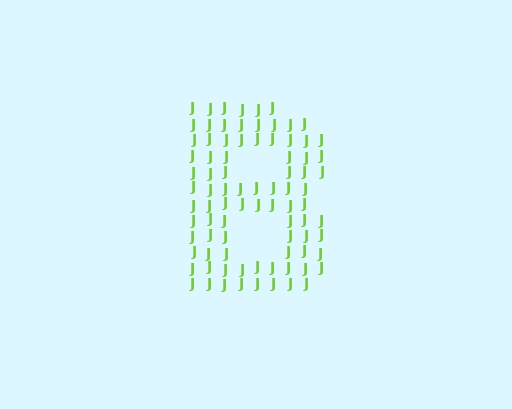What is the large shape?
The large shape is the letter B.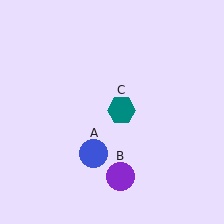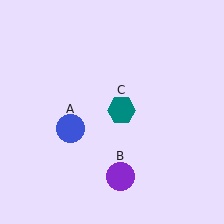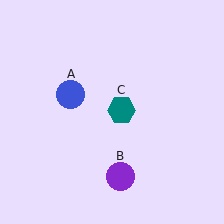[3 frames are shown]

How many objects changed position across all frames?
1 object changed position: blue circle (object A).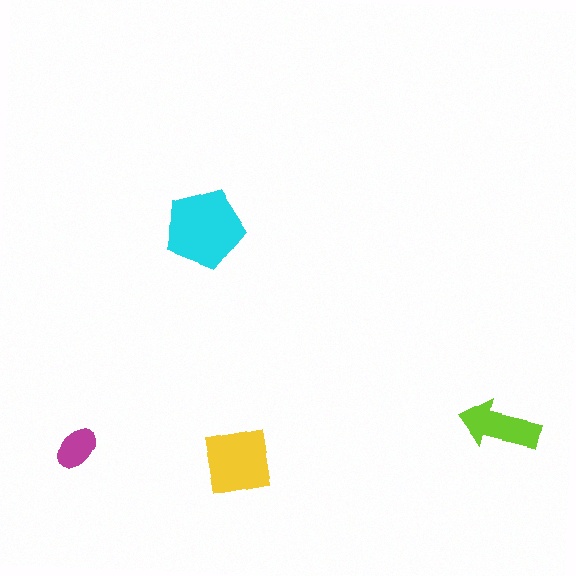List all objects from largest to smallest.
The cyan pentagon, the yellow square, the lime arrow, the magenta ellipse.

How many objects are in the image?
There are 4 objects in the image.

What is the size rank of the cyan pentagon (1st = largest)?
1st.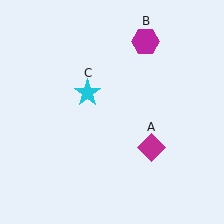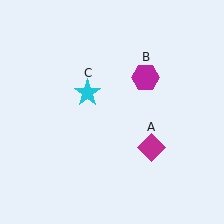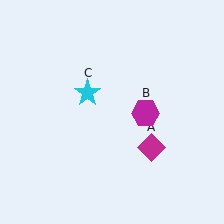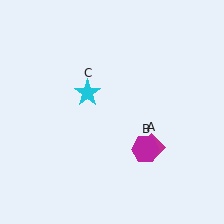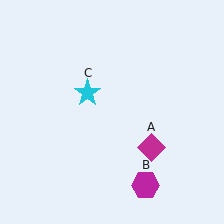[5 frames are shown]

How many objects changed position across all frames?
1 object changed position: magenta hexagon (object B).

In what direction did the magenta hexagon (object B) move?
The magenta hexagon (object B) moved down.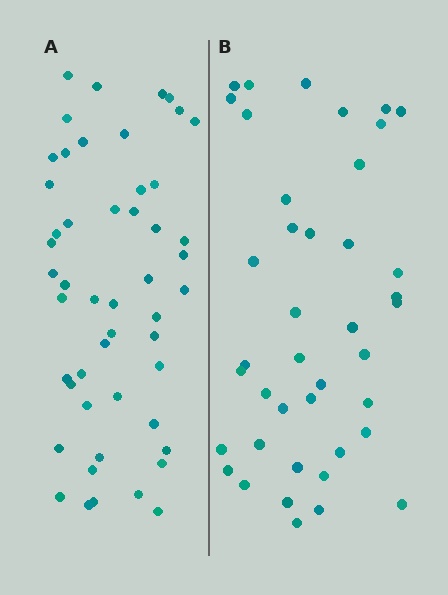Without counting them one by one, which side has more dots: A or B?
Region A (the left region) has more dots.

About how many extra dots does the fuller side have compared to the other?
Region A has roughly 8 or so more dots than region B.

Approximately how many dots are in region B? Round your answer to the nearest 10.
About 40 dots. (The exact count is 41, which rounds to 40.)